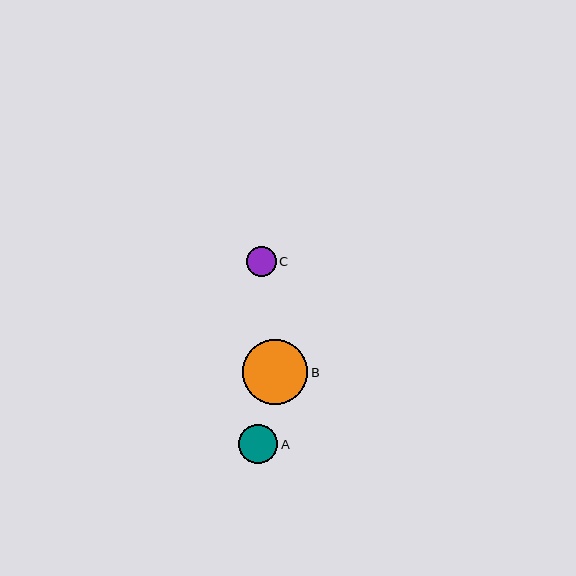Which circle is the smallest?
Circle C is the smallest with a size of approximately 30 pixels.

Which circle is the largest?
Circle B is the largest with a size of approximately 65 pixels.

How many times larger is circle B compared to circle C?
Circle B is approximately 2.2 times the size of circle C.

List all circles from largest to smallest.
From largest to smallest: B, A, C.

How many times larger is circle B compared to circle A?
Circle B is approximately 1.7 times the size of circle A.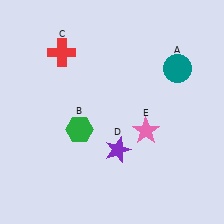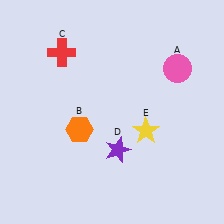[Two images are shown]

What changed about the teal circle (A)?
In Image 1, A is teal. In Image 2, it changed to pink.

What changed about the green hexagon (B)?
In Image 1, B is green. In Image 2, it changed to orange.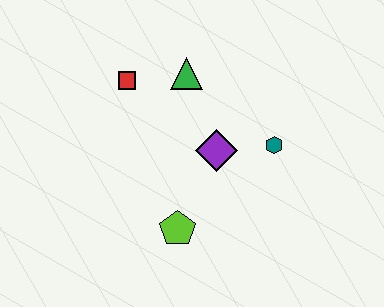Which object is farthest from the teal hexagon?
The red square is farthest from the teal hexagon.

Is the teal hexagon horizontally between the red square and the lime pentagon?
No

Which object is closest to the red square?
The green triangle is closest to the red square.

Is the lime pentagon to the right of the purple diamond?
No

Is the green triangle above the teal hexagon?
Yes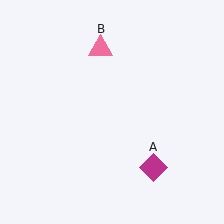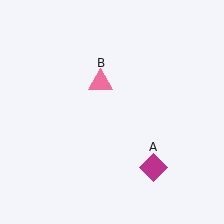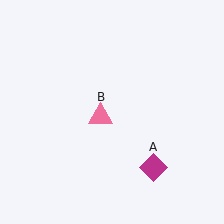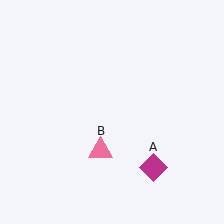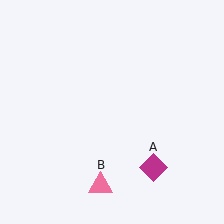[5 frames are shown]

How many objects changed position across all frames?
1 object changed position: pink triangle (object B).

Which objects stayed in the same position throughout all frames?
Magenta diamond (object A) remained stationary.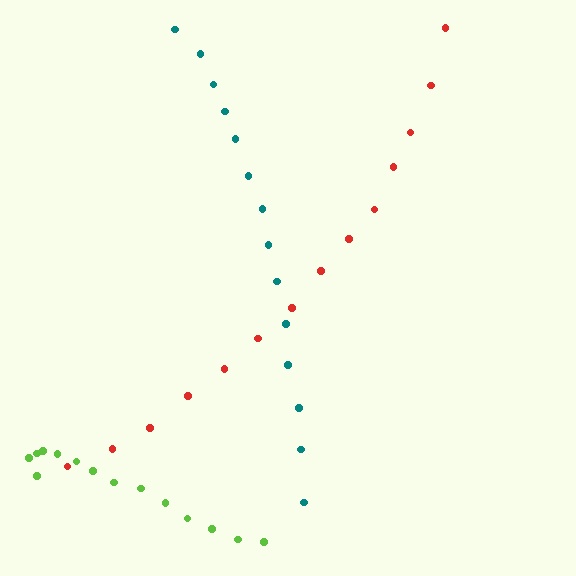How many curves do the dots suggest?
There are 3 distinct paths.